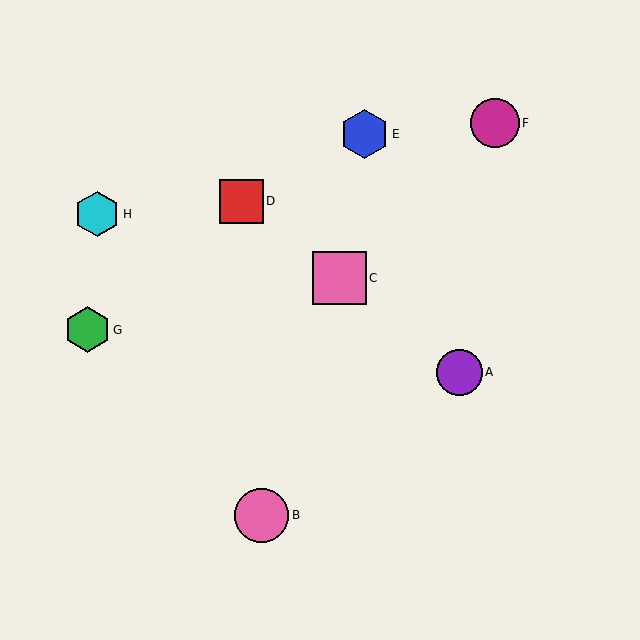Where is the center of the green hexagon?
The center of the green hexagon is at (87, 330).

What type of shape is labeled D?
Shape D is a red square.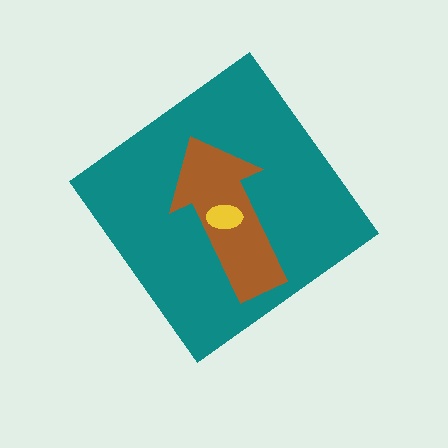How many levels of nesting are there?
3.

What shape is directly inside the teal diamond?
The brown arrow.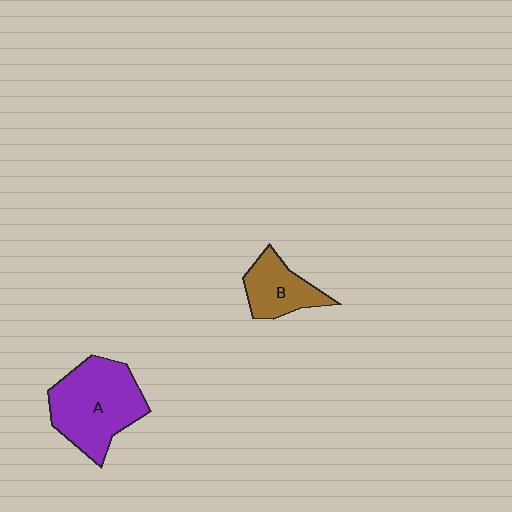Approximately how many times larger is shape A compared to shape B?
Approximately 1.9 times.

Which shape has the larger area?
Shape A (purple).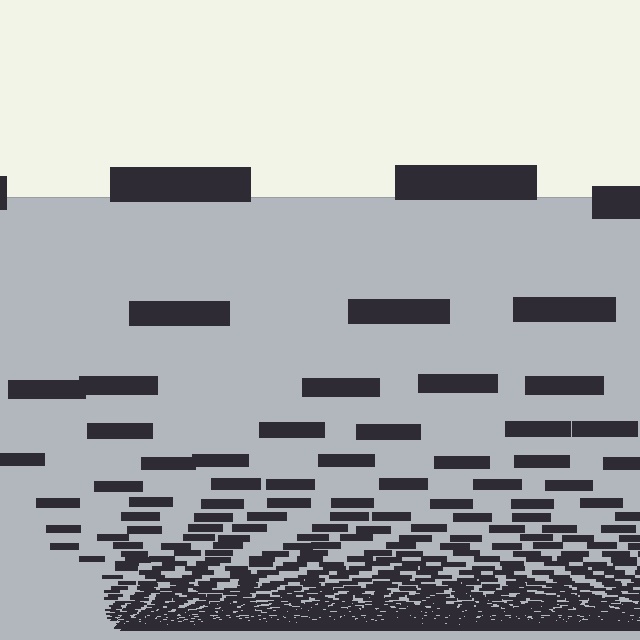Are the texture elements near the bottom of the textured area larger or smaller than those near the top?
Smaller. The gradient is inverted — elements near the bottom are smaller and denser.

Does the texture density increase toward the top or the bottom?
Density increases toward the bottom.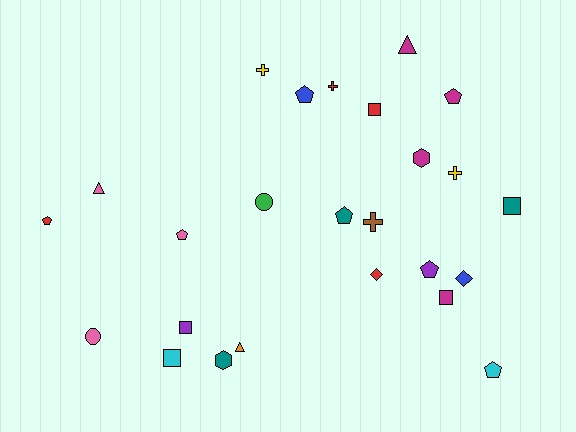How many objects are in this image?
There are 25 objects.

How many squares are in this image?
There are 5 squares.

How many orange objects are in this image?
There is 1 orange object.